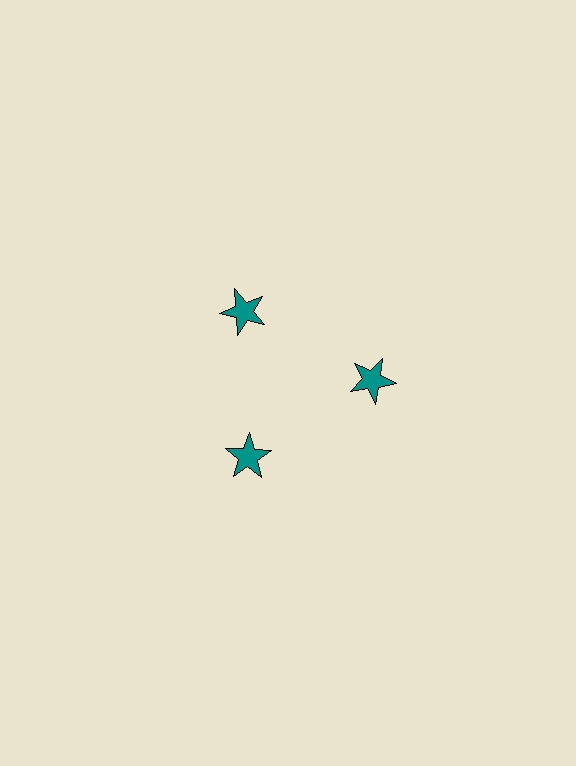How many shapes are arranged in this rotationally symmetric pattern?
There are 3 shapes, arranged in 3 groups of 1.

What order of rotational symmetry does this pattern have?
This pattern has 3-fold rotational symmetry.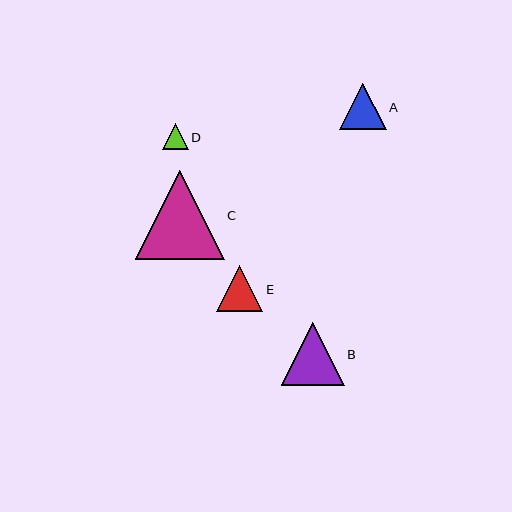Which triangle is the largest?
Triangle C is the largest with a size of approximately 89 pixels.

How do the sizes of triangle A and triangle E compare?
Triangle A and triangle E are approximately the same size.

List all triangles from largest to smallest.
From largest to smallest: C, B, A, E, D.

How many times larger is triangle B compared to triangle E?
Triangle B is approximately 1.4 times the size of triangle E.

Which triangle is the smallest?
Triangle D is the smallest with a size of approximately 26 pixels.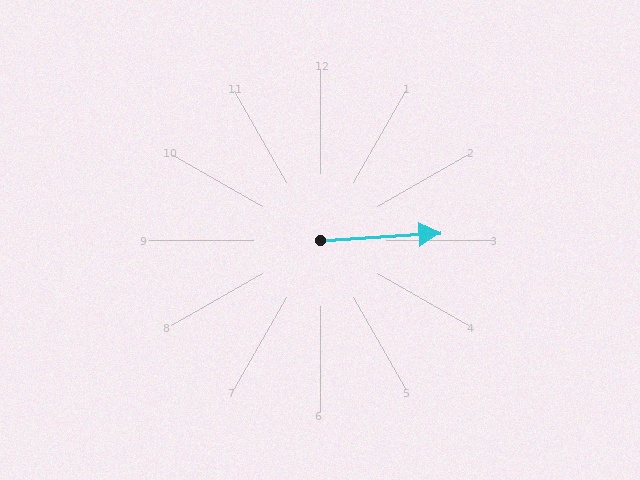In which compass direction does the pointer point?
East.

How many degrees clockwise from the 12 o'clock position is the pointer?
Approximately 87 degrees.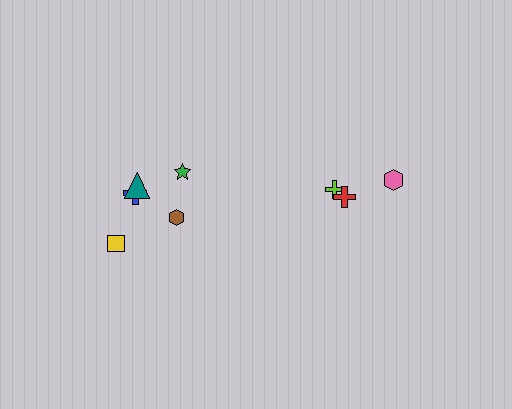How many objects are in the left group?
There are 5 objects.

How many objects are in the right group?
There are 3 objects.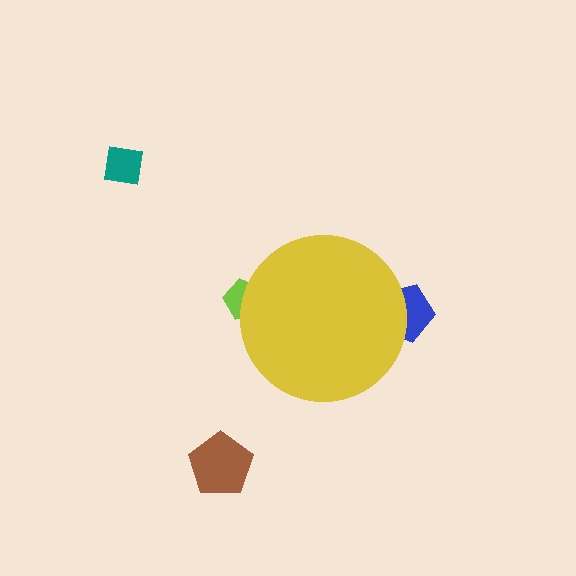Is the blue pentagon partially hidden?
Yes, the blue pentagon is partially hidden behind the yellow circle.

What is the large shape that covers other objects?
A yellow circle.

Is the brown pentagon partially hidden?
No, the brown pentagon is fully visible.